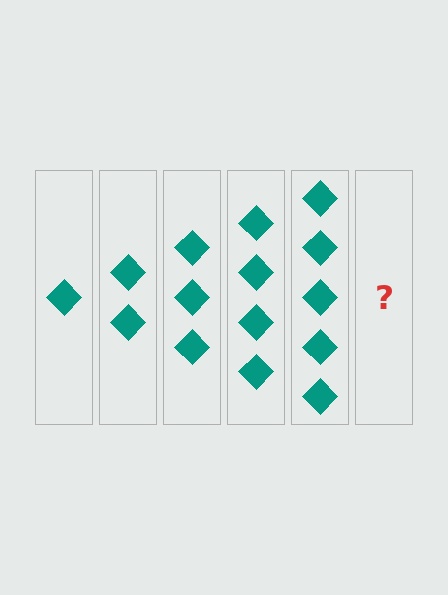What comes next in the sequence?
The next element should be 6 diamonds.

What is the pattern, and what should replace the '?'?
The pattern is that each step adds one more diamond. The '?' should be 6 diamonds.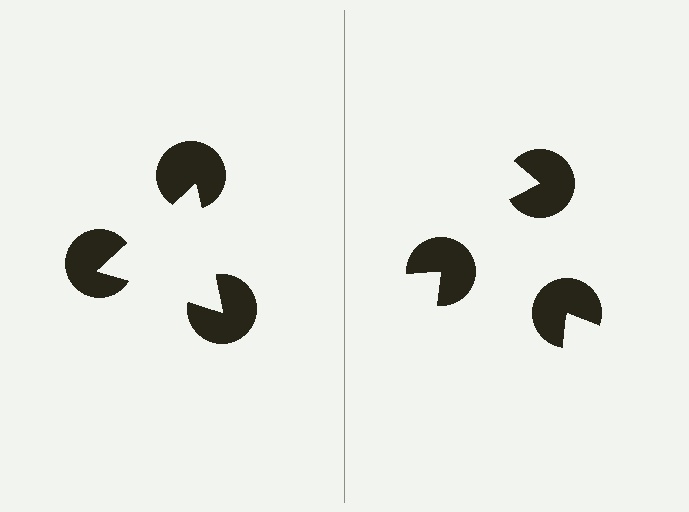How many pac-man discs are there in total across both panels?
6 — 3 on each side.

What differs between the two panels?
The pac-man discs are positioned identically on both sides; only the wedge orientations differ. On the left they align to a triangle; on the right they are misaligned.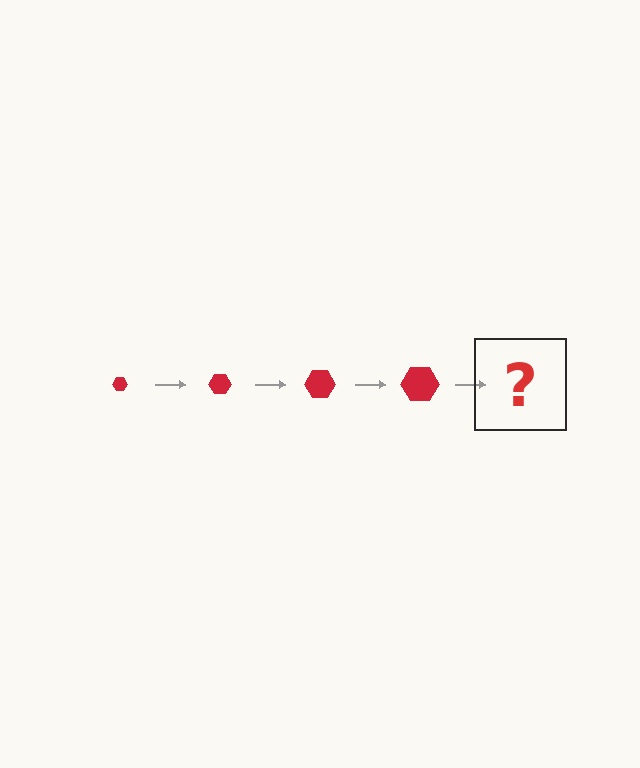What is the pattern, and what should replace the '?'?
The pattern is that the hexagon gets progressively larger each step. The '?' should be a red hexagon, larger than the previous one.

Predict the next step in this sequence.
The next step is a red hexagon, larger than the previous one.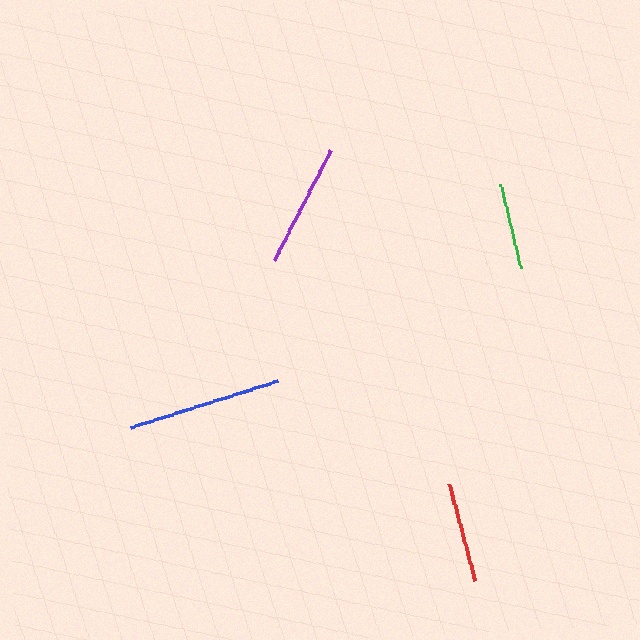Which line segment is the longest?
The blue line is the longest at approximately 154 pixels.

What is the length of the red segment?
The red segment is approximately 100 pixels long.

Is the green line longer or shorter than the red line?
The red line is longer than the green line.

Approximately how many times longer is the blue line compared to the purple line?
The blue line is approximately 1.2 times the length of the purple line.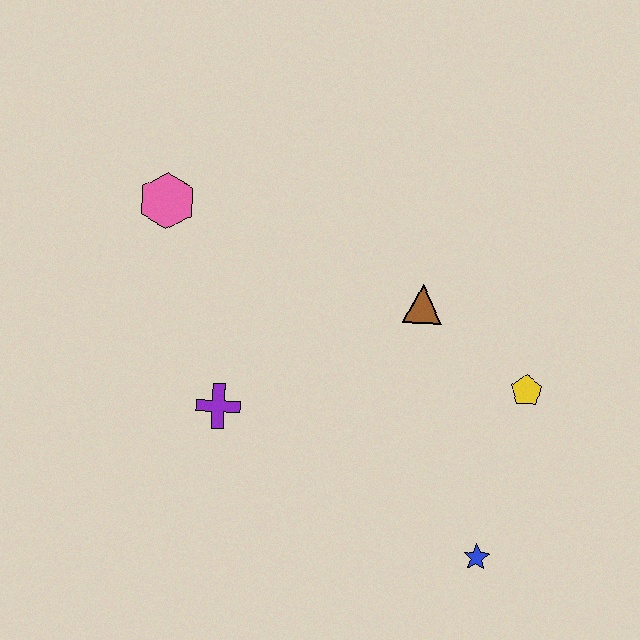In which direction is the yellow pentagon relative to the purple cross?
The yellow pentagon is to the right of the purple cross.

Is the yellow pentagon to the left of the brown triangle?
No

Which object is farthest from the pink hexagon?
The blue star is farthest from the pink hexagon.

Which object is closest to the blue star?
The yellow pentagon is closest to the blue star.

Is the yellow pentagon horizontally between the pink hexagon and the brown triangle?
No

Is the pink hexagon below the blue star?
No